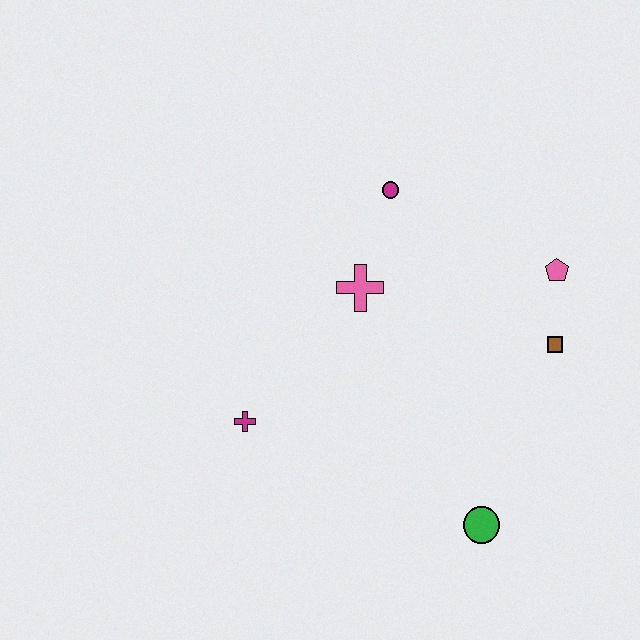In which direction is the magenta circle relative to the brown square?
The magenta circle is to the left of the brown square.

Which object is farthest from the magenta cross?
The pink pentagon is farthest from the magenta cross.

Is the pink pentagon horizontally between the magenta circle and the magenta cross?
No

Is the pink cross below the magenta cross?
No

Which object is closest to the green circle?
The brown square is closest to the green circle.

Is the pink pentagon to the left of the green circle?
No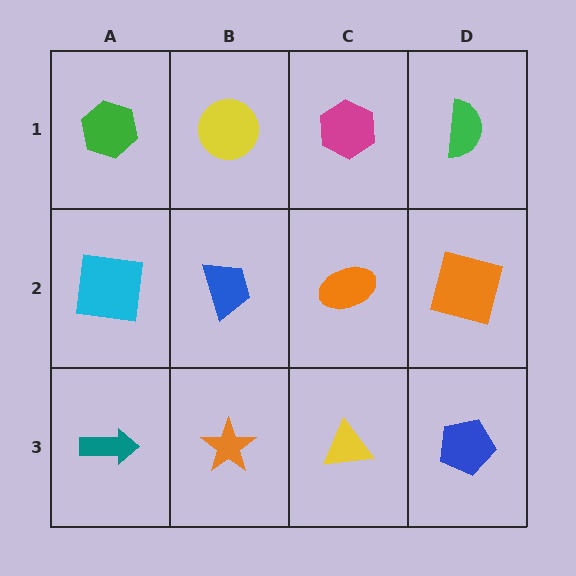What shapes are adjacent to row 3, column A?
A cyan square (row 2, column A), an orange star (row 3, column B).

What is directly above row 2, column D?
A green semicircle.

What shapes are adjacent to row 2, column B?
A yellow circle (row 1, column B), an orange star (row 3, column B), a cyan square (row 2, column A), an orange ellipse (row 2, column C).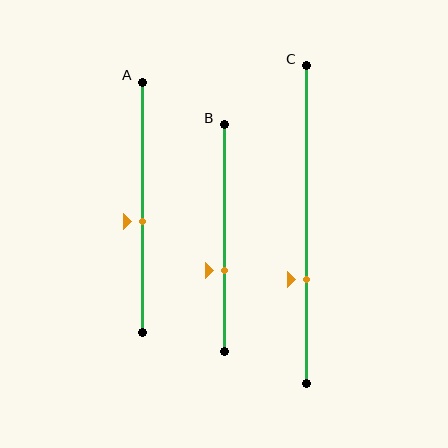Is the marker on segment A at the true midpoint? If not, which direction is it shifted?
No, the marker on segment A is shifted downward by about 6% of the segment length.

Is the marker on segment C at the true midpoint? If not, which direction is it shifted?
No, the marker on segment C is shifted downward by about 17% of the segment length.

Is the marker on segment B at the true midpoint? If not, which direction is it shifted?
No, the marker on segment B is shifted downward by about 14% of the segment length.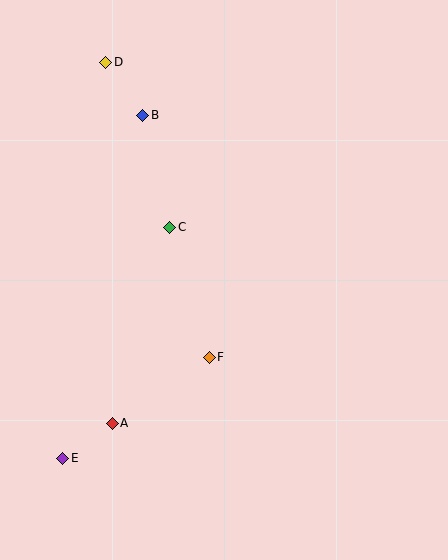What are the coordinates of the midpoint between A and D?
The midpoint between A and D is at (109, 243).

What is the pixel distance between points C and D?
The distance between C and D is 177 pixels.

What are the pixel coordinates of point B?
Point B is at (143, 115).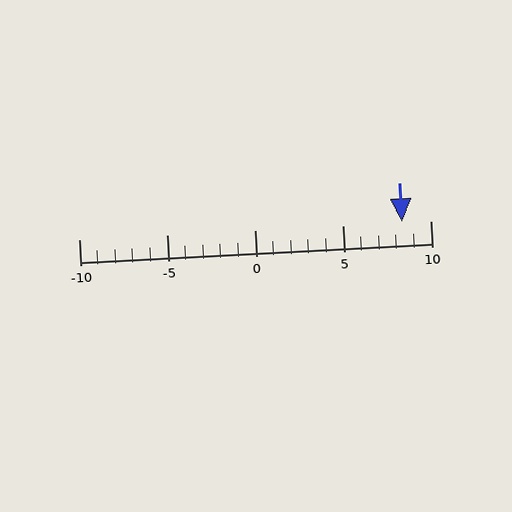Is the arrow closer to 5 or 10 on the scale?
The arrow is closer to 10.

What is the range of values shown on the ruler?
The ruler shows values from -10 to 10.